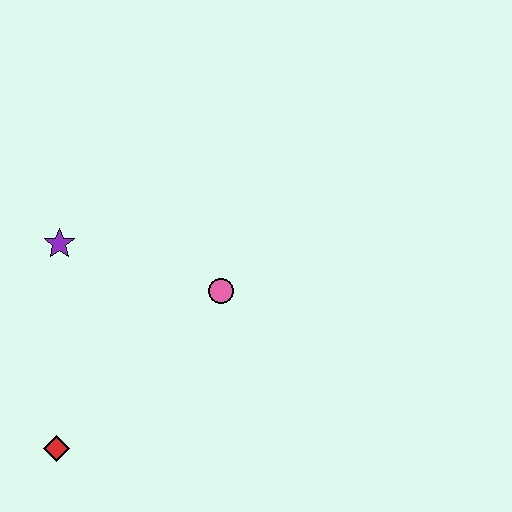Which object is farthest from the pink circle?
The red diamond is farthest from the pink circle.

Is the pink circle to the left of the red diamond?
No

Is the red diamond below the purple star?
Yes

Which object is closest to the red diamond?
The purple star is closest to the red diamond.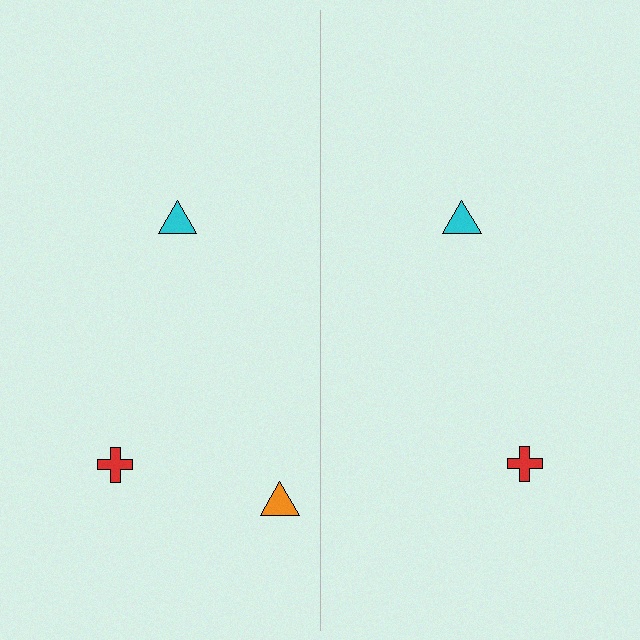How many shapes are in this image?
There are 5 shapes in this image.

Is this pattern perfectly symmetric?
No, the pattern is not perfectly symmetric. A orange triangle is missing from the right side.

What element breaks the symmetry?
A orange triangle is missing from the right side.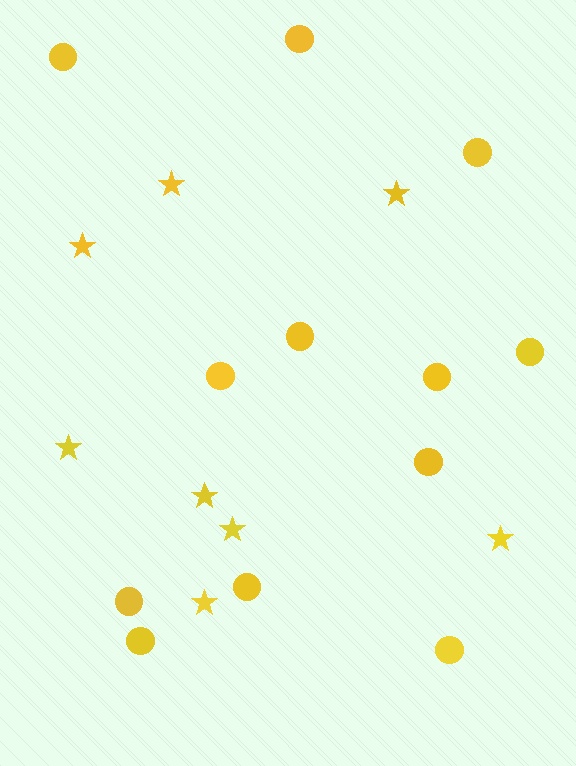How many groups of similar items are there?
There are 2 groups: one group of circles (12) and one group of stars (8).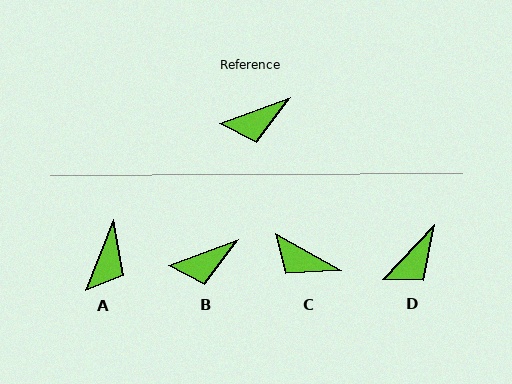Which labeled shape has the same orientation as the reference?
B.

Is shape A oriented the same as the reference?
No, it is off by about 48 degrees.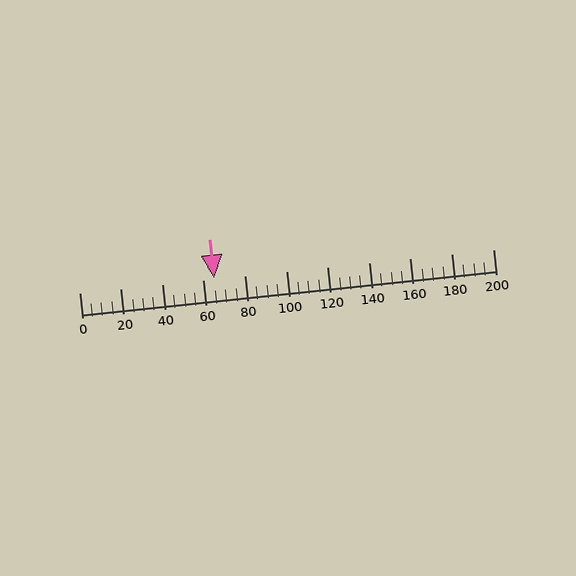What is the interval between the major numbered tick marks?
The major tick marks are spaced 20 units apart.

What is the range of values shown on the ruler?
The ruler shows values from 0 to 200.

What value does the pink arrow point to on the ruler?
The pink arrow points to approximately 65.